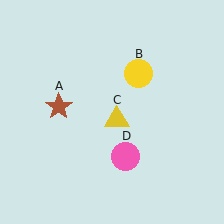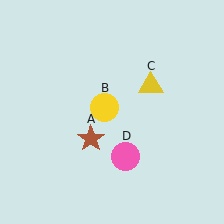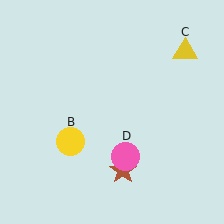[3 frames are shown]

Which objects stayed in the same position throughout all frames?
Pink circle (object D) remained stationary.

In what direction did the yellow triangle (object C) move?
The yellow triangle (object C) moved up and to the right.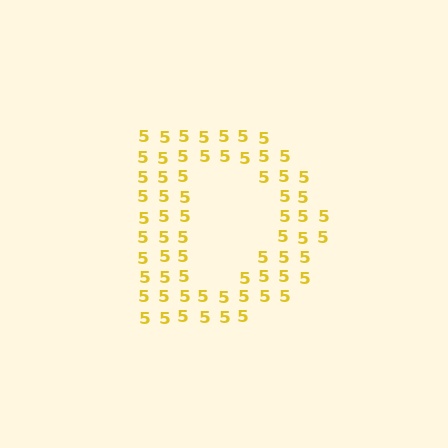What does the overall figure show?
The overall figure shows the letter D.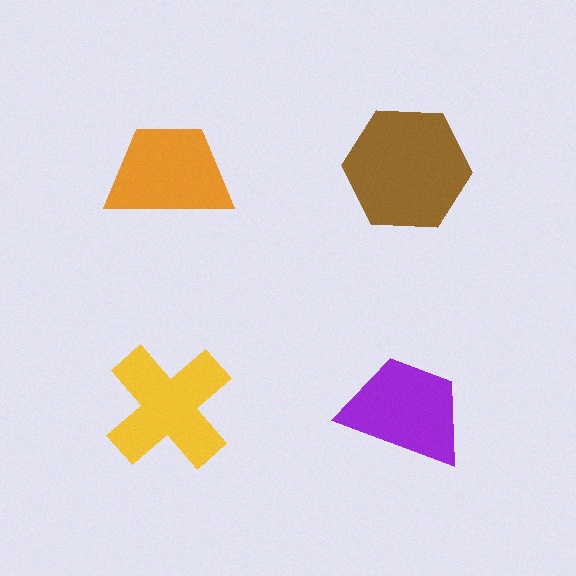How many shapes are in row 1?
2 shapes.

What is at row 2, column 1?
A yellow cross.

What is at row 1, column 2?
A brown hexagon.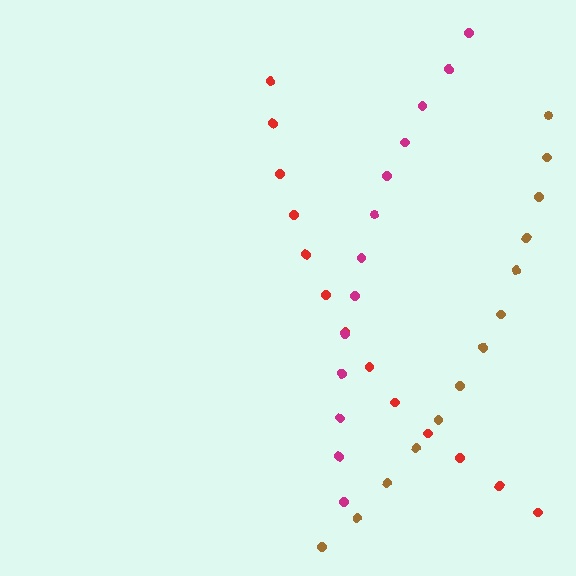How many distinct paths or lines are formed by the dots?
There are 3 distinct paths.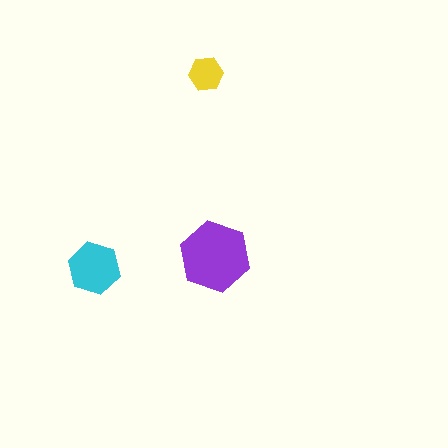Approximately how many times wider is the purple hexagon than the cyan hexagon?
About 1.5 times wider.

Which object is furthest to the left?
The cyan hexagon is leftmost.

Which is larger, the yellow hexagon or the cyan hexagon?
The cyan one.